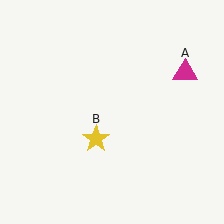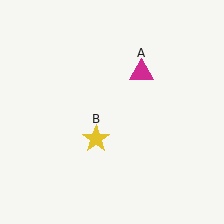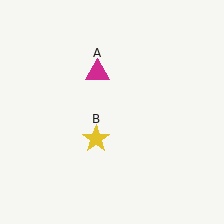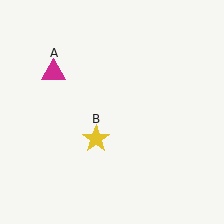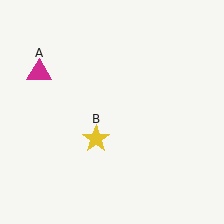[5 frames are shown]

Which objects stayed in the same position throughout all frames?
Yellow star (object B) remained stationary.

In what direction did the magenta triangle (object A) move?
The magenta triangle (object A) moved left.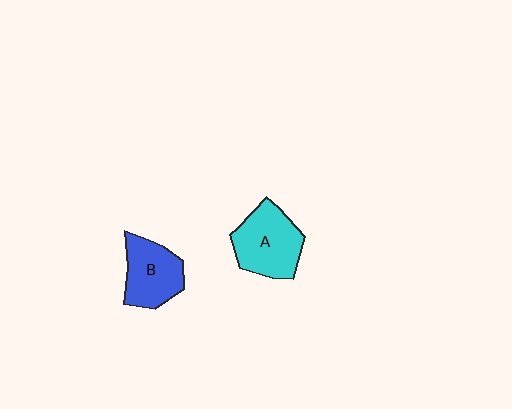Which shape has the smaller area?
Shape B (blue).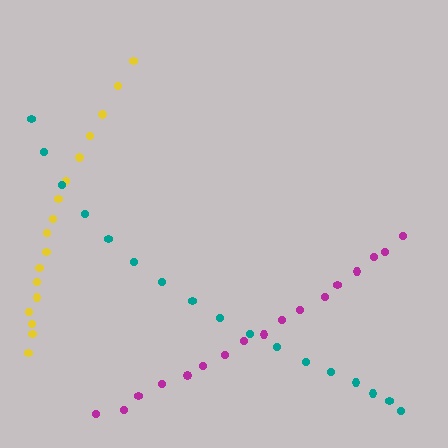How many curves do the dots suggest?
There are 3 distinct paths.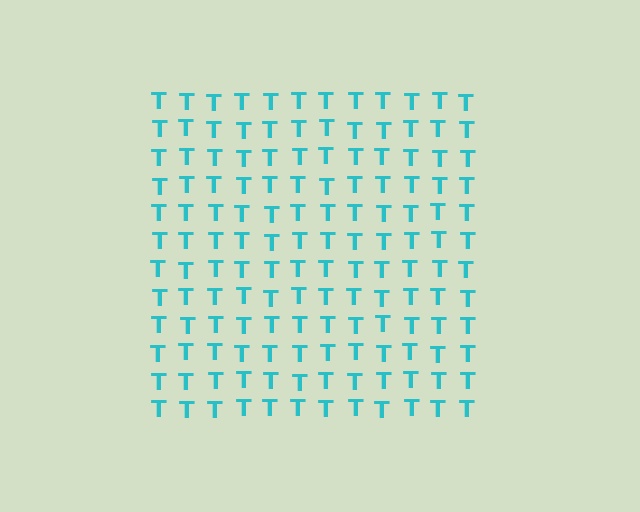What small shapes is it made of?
It is made of small letter T's.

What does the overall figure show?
The overall figure shows a square.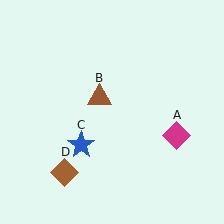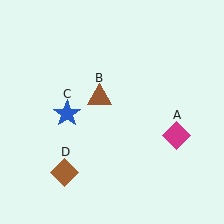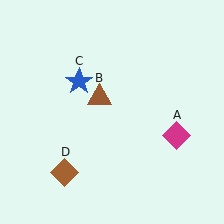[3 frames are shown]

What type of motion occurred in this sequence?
The blue star (object C) rotated clockwise around the center of the scene.